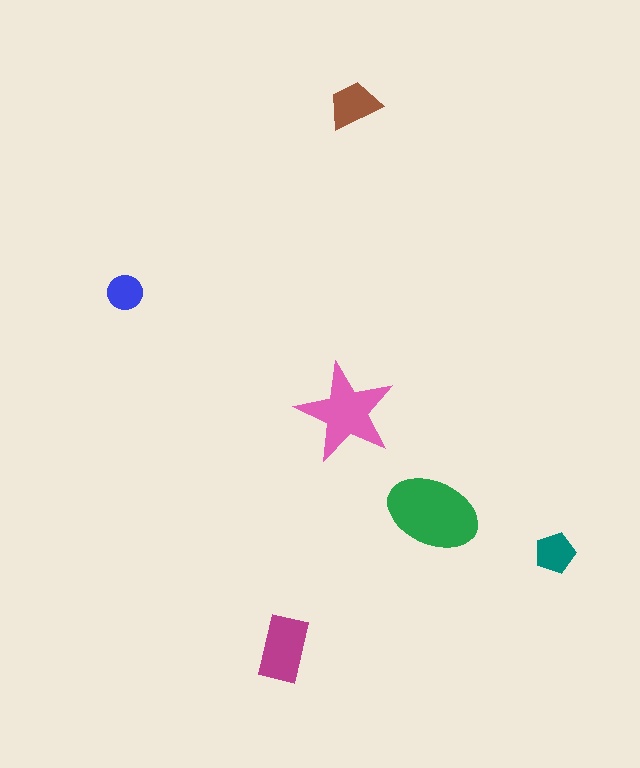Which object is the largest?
The green ellipse.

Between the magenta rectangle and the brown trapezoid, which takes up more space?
The magenta rectangle.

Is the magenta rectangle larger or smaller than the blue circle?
Larger.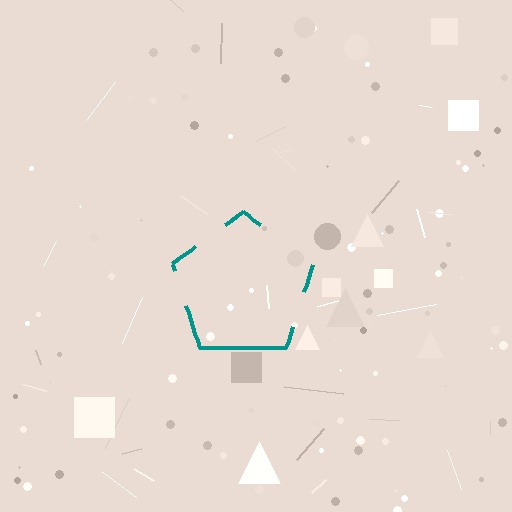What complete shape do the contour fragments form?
The contour fragments form a pentagon.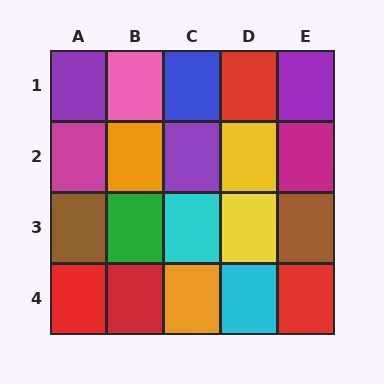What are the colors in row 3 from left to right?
Brown, green, cyan, yellow, brown.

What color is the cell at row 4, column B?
Red.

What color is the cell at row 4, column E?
Red.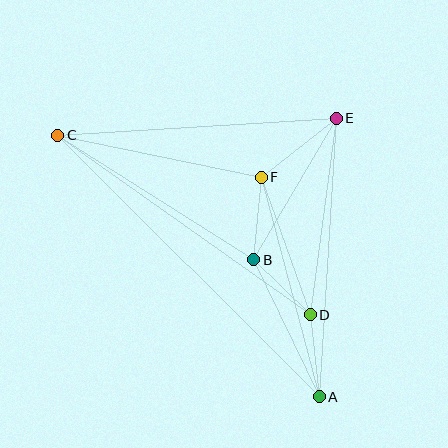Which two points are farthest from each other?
Points A and C are farthest from each other.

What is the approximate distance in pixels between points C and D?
The distance between C and D is approximately 310 pixels.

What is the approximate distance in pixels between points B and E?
The distance between B and E is approximately 164 pixels.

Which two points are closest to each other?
Points B and D are closest to each other.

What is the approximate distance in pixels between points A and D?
The distance between A and D is approximately 83 pixels.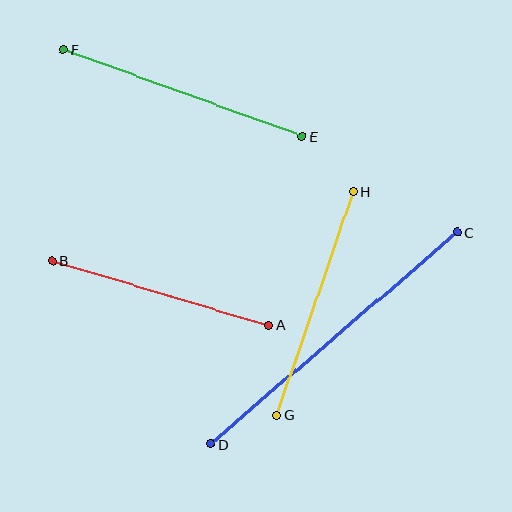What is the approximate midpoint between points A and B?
The midpoint is at approximately (161, 293) pixels.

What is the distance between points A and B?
The distance is approximately 226 pixels.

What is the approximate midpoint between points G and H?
The midpoint is at approximately (315, 304) pixels.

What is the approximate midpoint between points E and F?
The midpoint is at approximately (183, 93) pixels.